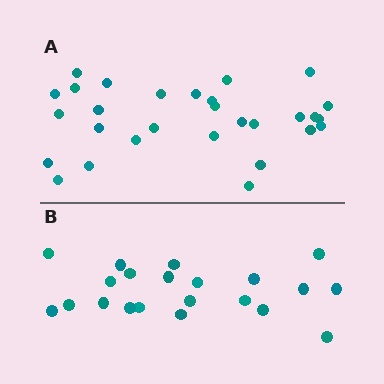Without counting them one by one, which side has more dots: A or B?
Region A (the top region) has more dots.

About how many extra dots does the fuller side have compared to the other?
Region A has roughly 8 or so more dots than region B.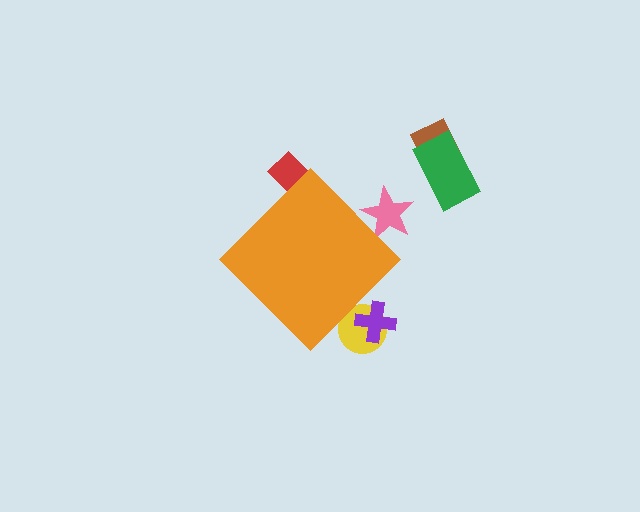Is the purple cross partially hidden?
Yes, the purple cross is partially hidden behind the orange diamond.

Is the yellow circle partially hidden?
Yes, the yellow circle is partially hidden behind the orange diamond.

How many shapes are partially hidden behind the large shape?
4 shapes are partially hidden.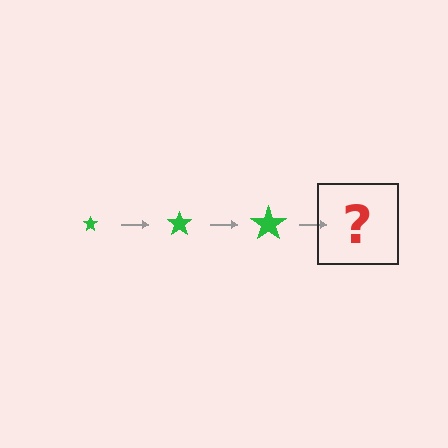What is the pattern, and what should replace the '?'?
The pattern is that the star gets progressively larger each step. The '?' should be a green star, larger than the previous one.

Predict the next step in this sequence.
The next step is a green star, larger than the previous one.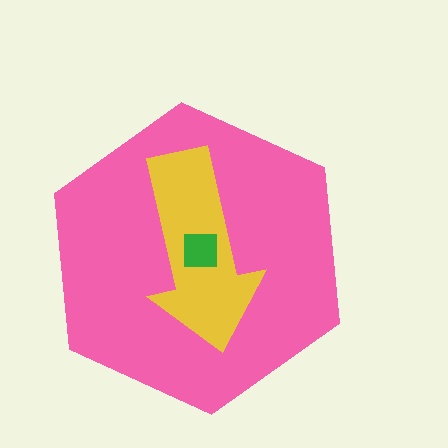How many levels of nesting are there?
3.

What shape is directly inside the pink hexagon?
The yellow arrow.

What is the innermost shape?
The green square.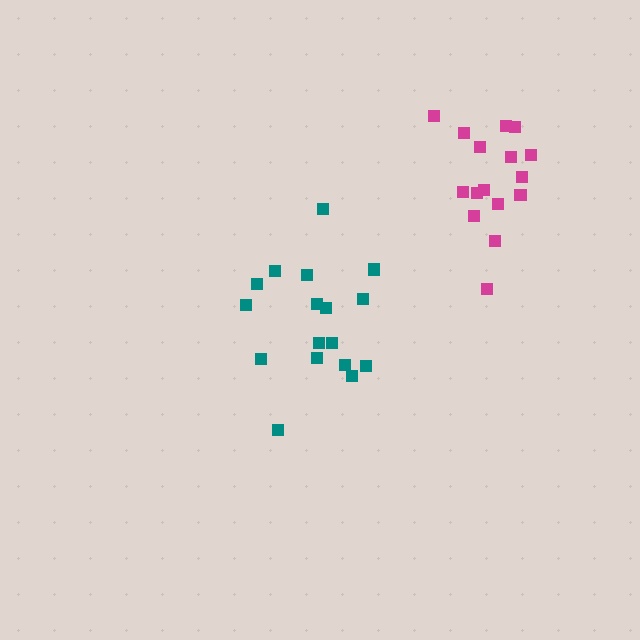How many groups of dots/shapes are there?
There are 2 groups.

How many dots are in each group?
Group 1: 17 dots, Group 2: 16 dots (33 total).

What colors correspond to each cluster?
The clusters are colored: teal, magenta.